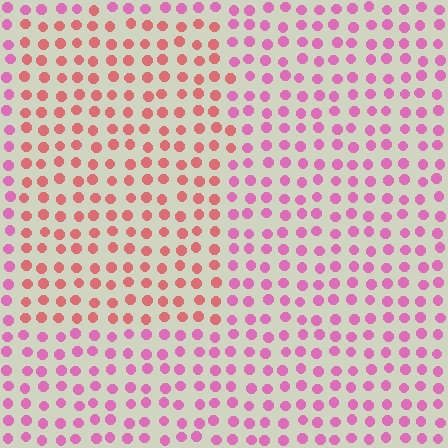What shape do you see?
I see a rectangle.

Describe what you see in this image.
The image is filled with small pink elements in a uniform arrangement. A rectangle-shaped region is visible where the elements are tinted to a slightly different hue, forming a subtle color boundary.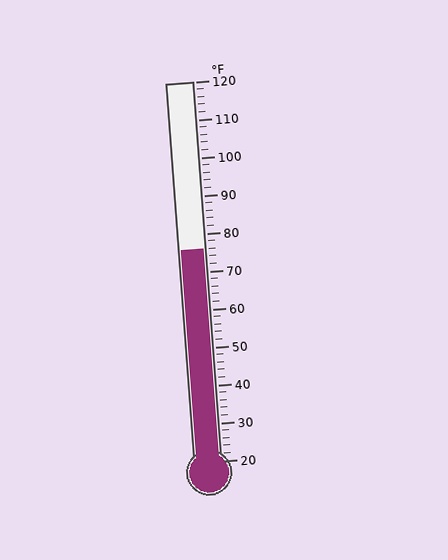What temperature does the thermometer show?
The thermometer shows approximately 76°F.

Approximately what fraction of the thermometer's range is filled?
The thermometer is filled to approximately 55% of its range.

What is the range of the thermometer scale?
The thermometer scale ranges from 20°F to 120°F.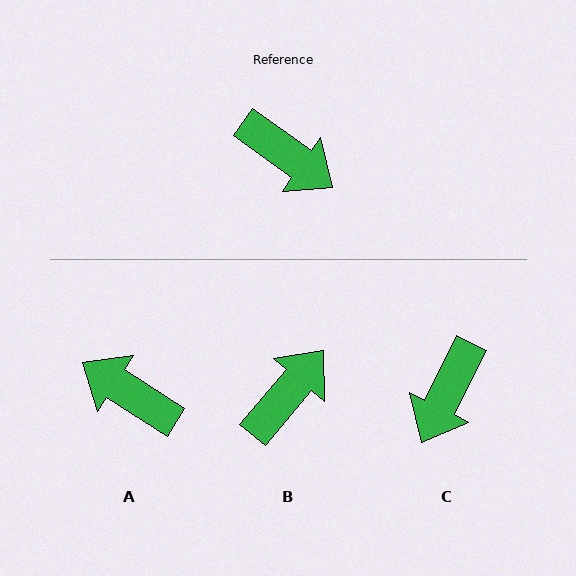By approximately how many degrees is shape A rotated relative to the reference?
Approximately 177 degrees clockwise.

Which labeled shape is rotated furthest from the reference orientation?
A, about 177 degrees away.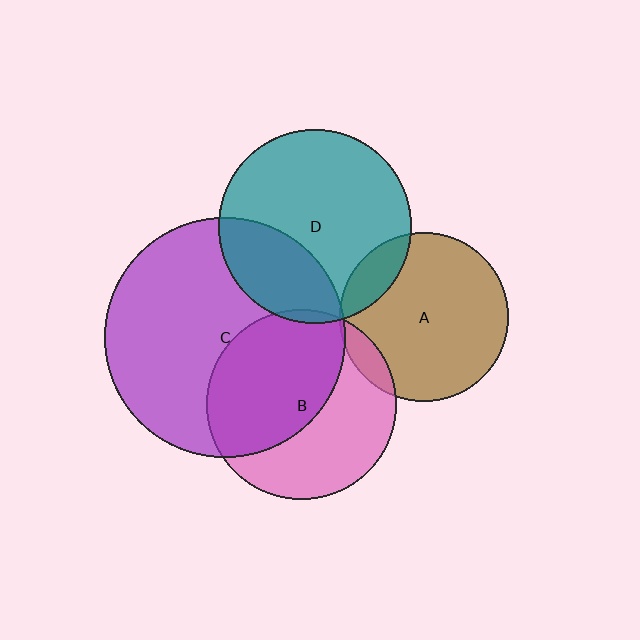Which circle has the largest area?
Circle C (purple).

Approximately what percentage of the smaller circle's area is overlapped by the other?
Approximately 5%.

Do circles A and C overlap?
Yes.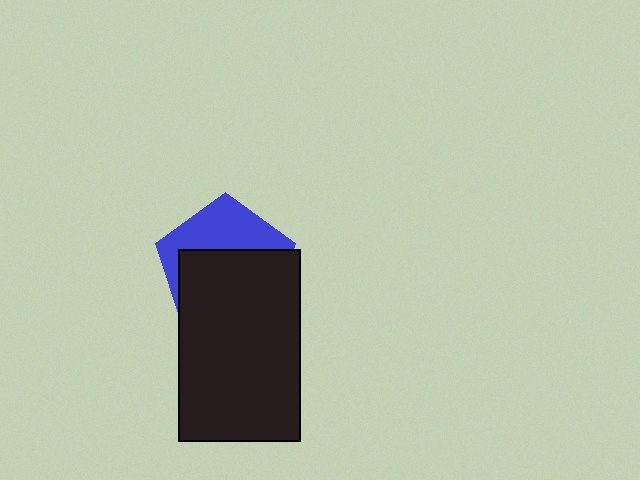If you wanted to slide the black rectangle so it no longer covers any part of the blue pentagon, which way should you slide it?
Slide it down — that is the most direct way to separate the two shapes.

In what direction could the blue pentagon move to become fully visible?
The blue pentagon could move up. That would shift it out from behind the black rectangle entirely.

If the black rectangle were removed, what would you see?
You would see the complete blue pentagon.